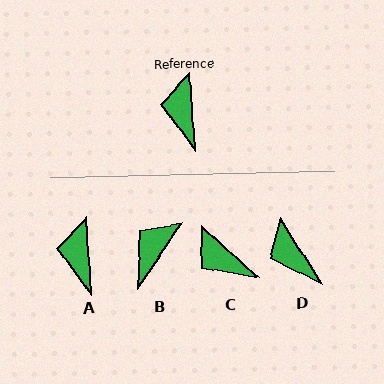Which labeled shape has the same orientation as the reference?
A.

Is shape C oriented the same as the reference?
No, it is off by about 44 degrees.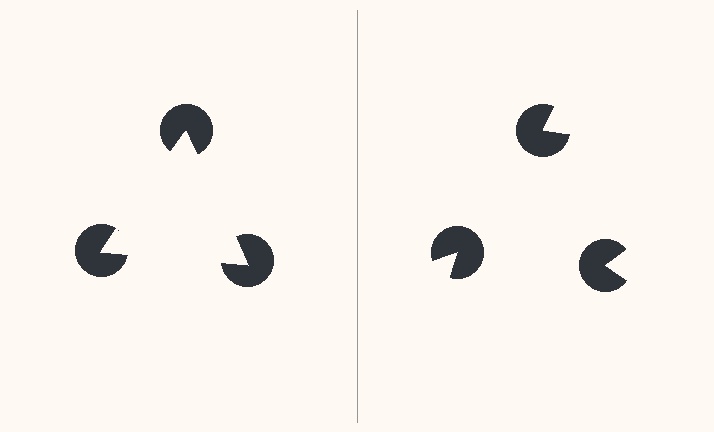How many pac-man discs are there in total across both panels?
6 — 3 on each side.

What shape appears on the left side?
An illusory triangle.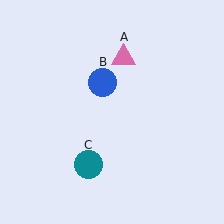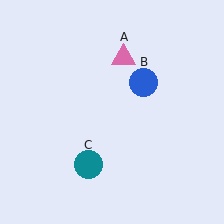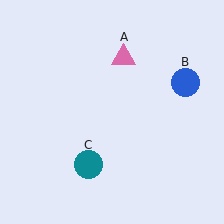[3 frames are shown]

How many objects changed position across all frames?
1 object changed position: blue circle (object B).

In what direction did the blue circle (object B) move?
The blue circle (object B) moved right.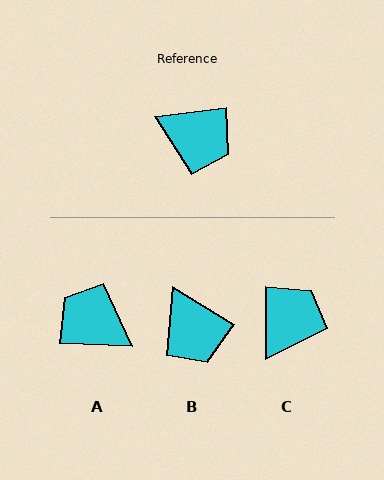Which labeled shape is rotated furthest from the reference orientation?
A, about 171 degrees away.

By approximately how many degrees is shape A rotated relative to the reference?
Approximately 171 degrees counter-clockwise.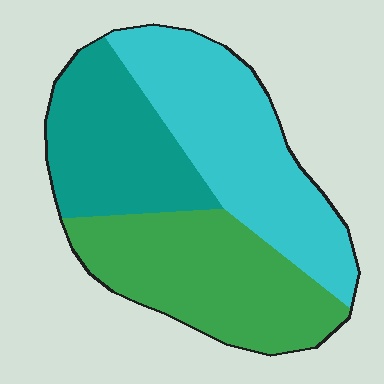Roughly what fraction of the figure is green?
Green takes up about one third (1/3) of the figure.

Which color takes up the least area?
Teal, at roughly 25%.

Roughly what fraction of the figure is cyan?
Cyan covers roughly 40% of the figure.